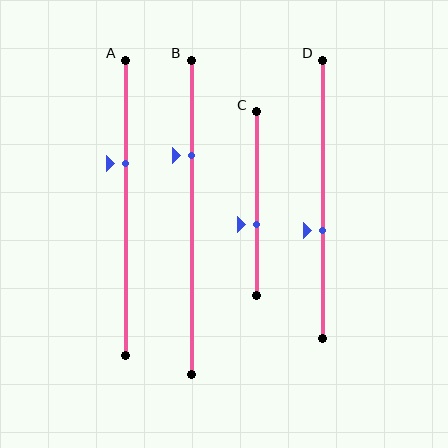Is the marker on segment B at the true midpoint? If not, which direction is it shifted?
No, the marker on segment B is shifted upward by about 20% of the segment length.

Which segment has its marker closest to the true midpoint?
Segment D has its marker closest to the true midpoint.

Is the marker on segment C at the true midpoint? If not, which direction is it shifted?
No, the marker on segment C is shifted downward by about 11% of the segment length.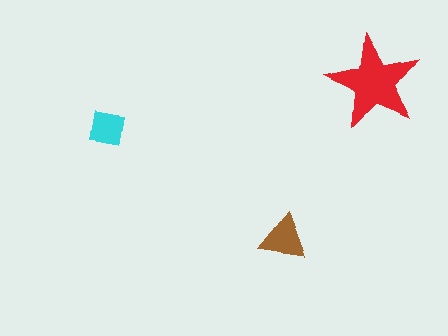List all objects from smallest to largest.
The cyan square, the brown triangle, the red star.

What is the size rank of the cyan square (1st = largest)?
3rd.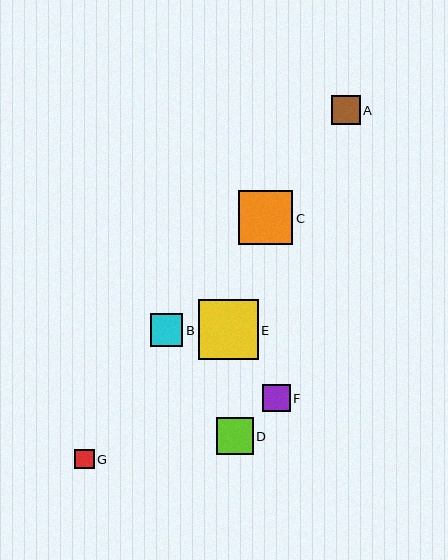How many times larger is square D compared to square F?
Square D is approximately 1.3 times the size of square F.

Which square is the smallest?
Square G is the smallest with a size of approximately 19 pixels.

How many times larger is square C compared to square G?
Square C is approximately 2.8 times the size of square G.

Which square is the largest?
Square E is the largest with a size of approximately 60 pixels.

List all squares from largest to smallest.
From largest to smallest: E, C, D, B, A, F, G.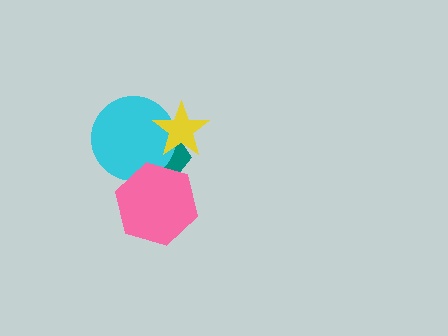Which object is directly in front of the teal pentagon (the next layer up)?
The cyan circle is directly in front of the teal pentagon.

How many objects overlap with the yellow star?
2 objects overlap with the yellow star.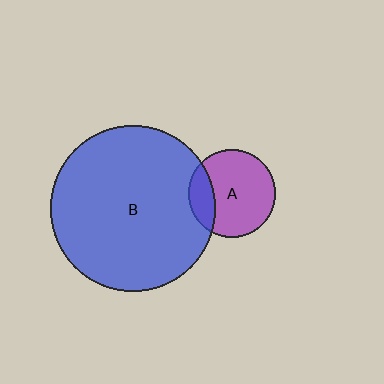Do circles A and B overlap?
Yes.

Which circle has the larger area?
Circle B (blue).